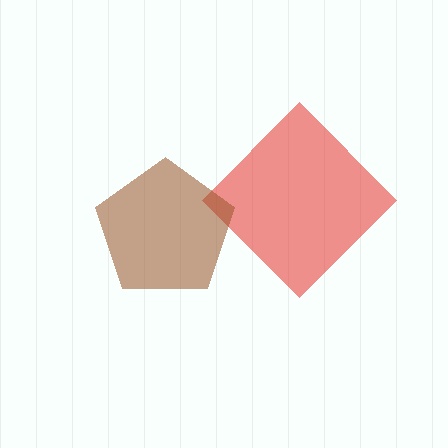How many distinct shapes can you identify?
There are 2 distinct shapes: a red diamond, a brown pentagon.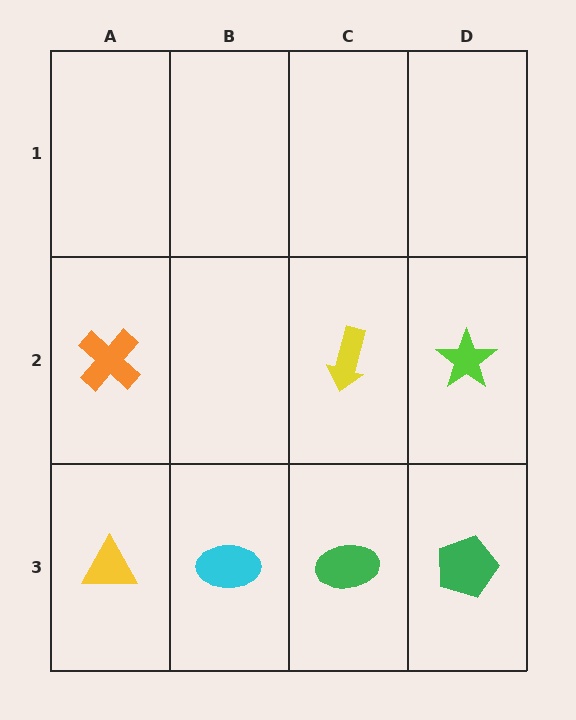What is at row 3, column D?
A green pentagon.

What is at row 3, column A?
A yellow triangle.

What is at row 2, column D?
A lime star.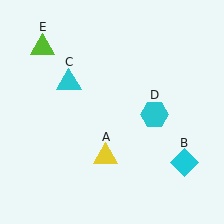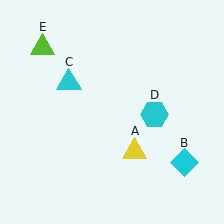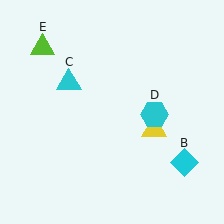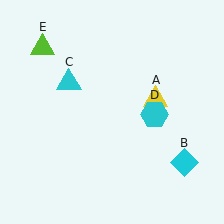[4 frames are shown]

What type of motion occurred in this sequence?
The yellow triangle (object A) rotated counterclockwise around the center of the scene.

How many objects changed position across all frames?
1 object changed position: yellow triangle (object A).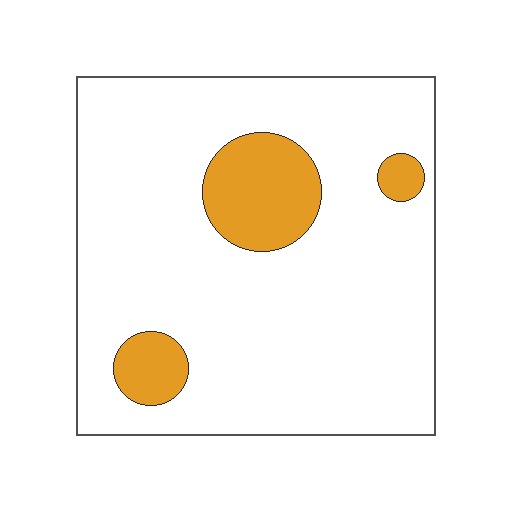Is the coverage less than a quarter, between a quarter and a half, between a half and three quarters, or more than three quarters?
Less than a quarter.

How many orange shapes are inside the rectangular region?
3.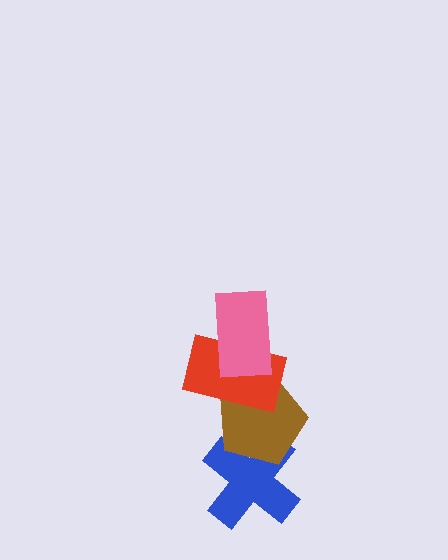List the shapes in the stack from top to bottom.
From top to bottom: the pink rectangle, the red rectangle, the brown pentagon, the blue cross.